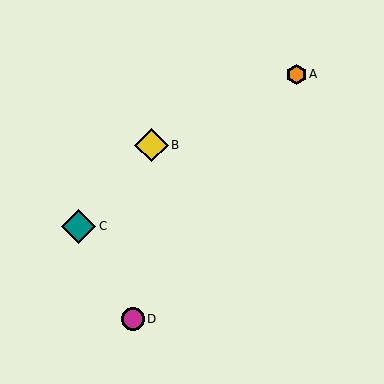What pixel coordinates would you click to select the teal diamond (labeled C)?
Click at (79, 226) to select the teal diamond C.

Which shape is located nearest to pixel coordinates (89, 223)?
The teal diamond (labeled C) at (79, 226) is nearest to that location.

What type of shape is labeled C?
Shape C is a teal diamond.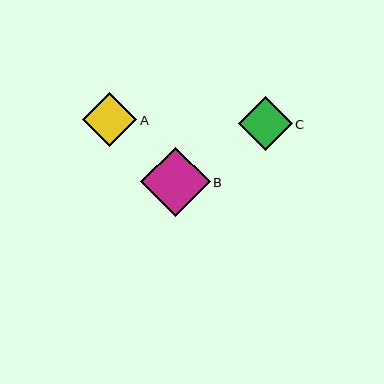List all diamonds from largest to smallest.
From largest to smallest: B, A, C.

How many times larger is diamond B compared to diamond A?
Diamond B is approximately 1.3 times the size of diamond A.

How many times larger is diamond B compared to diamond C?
Diamond B is approximately 1.3 times the size of diamond C.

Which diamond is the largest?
Diamond B is the largest with a size of approximately 69 pixels.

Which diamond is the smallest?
Diamond C is the smallest with a size of approximately 53 pixels.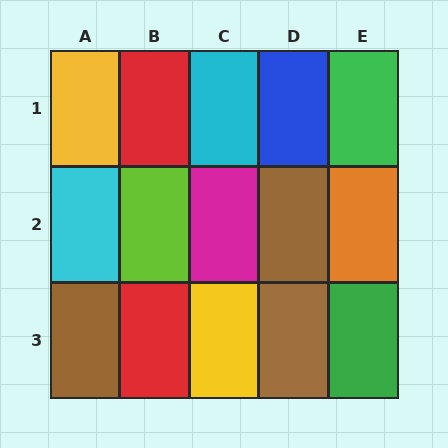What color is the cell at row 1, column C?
Cyan.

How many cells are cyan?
2 cells are cyan.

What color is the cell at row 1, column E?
Green.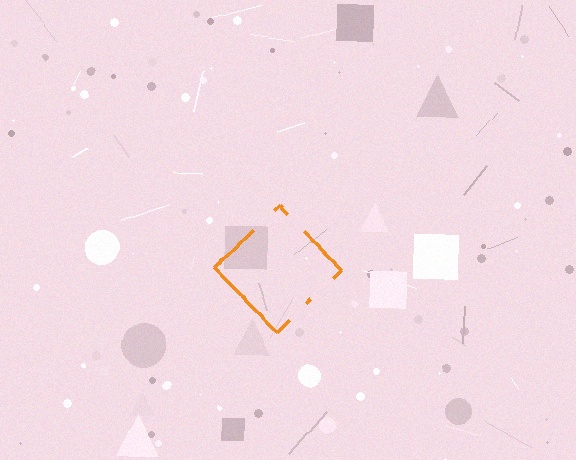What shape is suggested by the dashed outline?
The dashed outline suggests a diamond.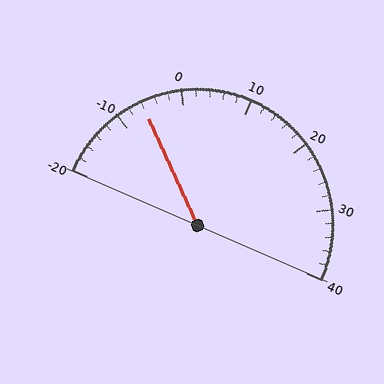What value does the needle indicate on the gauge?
The needle indicates approximately -6.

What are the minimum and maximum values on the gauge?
The gauge ranges from -20 to 40.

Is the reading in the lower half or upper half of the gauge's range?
The reading is in the lower half of the range (-20 to 40).